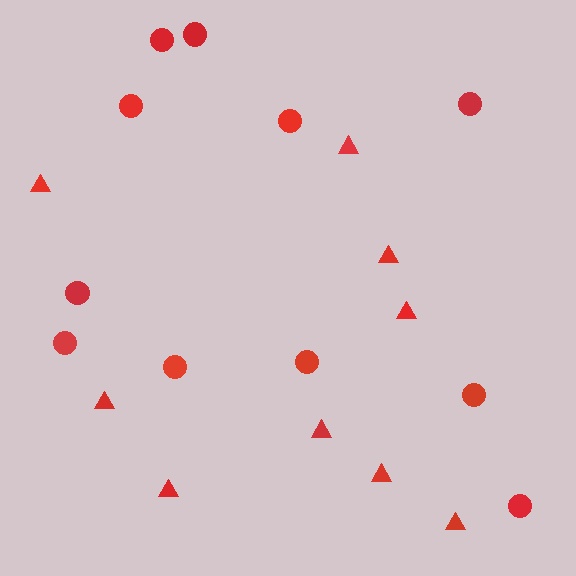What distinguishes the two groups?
There are 2 groups: one group of circles (11) and one group of triangles (9).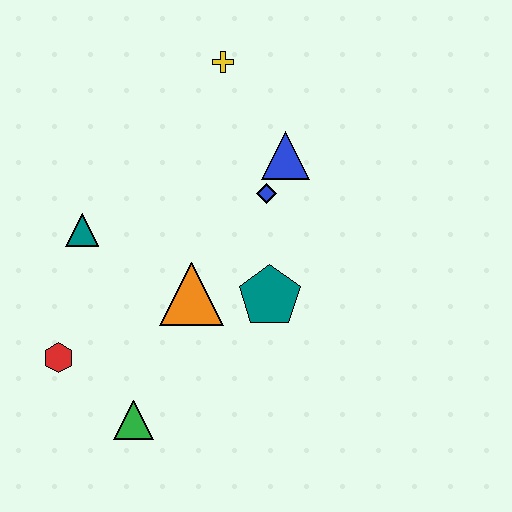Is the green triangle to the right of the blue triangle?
No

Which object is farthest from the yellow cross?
The green triangle is farthest from the yellow cross.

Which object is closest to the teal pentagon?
The orange triangle is closest to the teal pentagon.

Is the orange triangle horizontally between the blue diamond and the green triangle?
Yes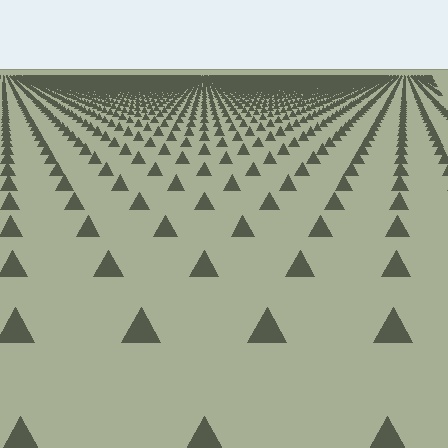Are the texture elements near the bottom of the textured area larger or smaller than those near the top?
Larger. Near the bottom, elements are closer to the viewer and appear at a bigger on-screen size.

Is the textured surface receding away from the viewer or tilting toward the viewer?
The surface is receding away from the viewer. Texture elements get smaller and denser toward the top.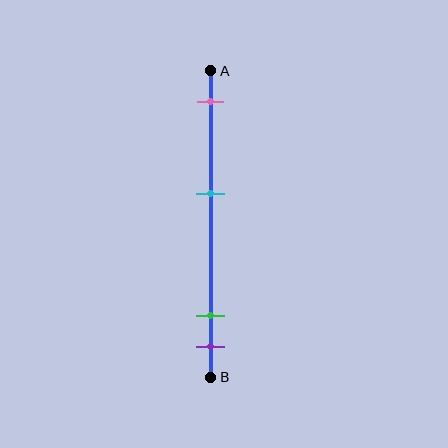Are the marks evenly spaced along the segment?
No, the marks are not evenly spaced.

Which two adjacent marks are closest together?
The green and purple marks are the closest adjacent pair.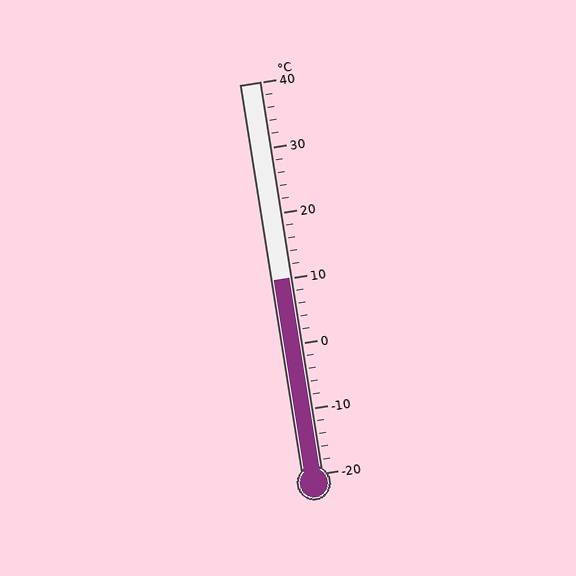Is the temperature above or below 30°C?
The temperature is below 30°C.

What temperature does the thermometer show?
The thermometer shows approximately 10°C.